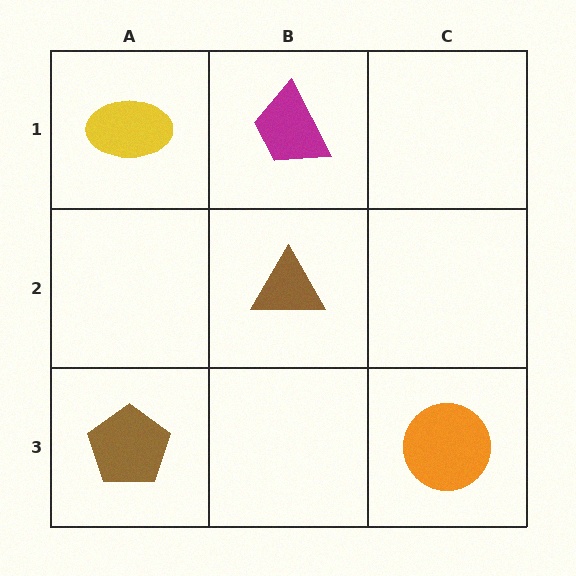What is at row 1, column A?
A yellow ellipse.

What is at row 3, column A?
A brown pentagon.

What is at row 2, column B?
A brown triangle.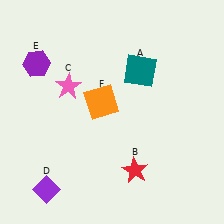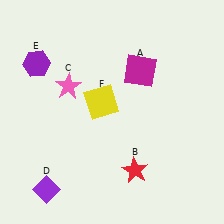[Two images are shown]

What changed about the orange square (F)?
In Image 1, F is orange. In Image 2, it changed to yellow.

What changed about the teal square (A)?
In Image 1, A is teal. In Image 2, it changed to magenta.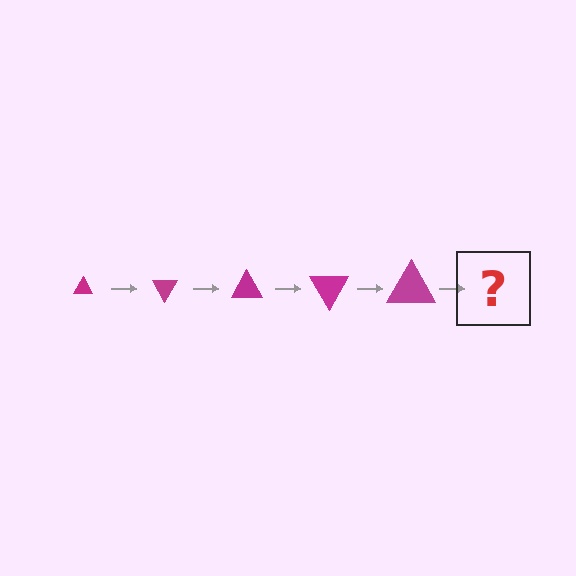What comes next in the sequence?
The next element should be a triangle, larger than the previous one and rotated 300 degrees from the start.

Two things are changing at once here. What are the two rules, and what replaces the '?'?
The two rules are that the triangle grows larger each step and it rotates 60 degrees each step. The '?' should be a triangle, larger than the previous one and rotated 300 degrees from the start.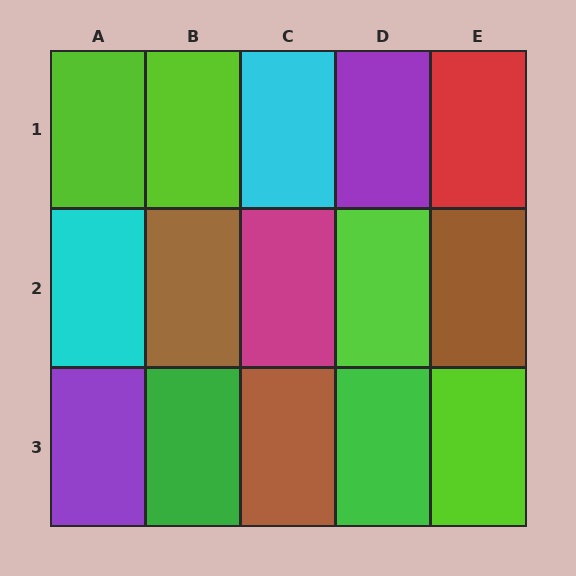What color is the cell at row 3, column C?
Brown.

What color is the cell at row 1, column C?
Cyan.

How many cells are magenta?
1 cell is magenta.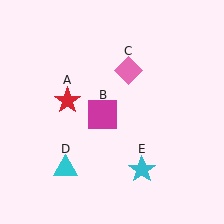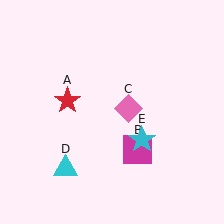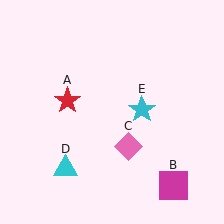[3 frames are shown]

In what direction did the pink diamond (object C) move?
The pink diamond (object C) moved down.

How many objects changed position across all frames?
3 objects changed position: magenta square (object B), pink diamond (object C), cyan star (object E).